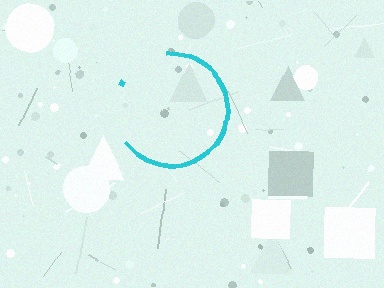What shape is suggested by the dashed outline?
The dashed outline suggests a circle.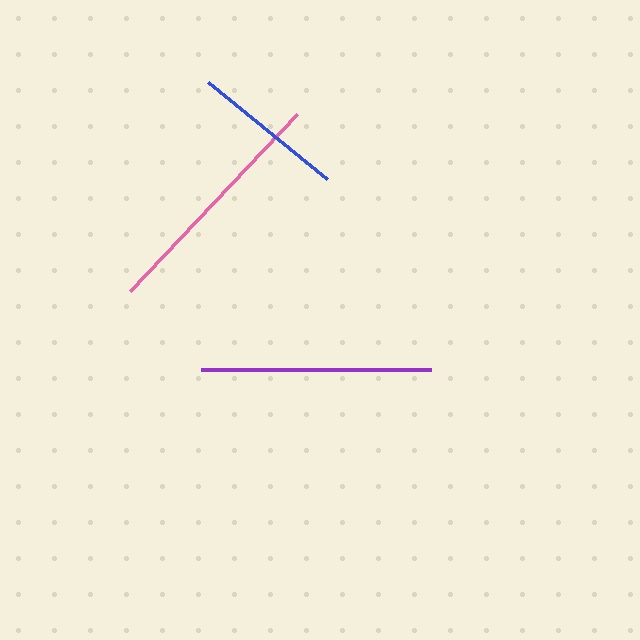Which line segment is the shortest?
The blue line is the shortest at approximately 153 pixels.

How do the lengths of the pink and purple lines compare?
The pink and purple lines are approximately the same length.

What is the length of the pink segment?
The pink segment is approximately 243 pixels long.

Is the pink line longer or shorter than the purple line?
The pink line is longer than the purple line.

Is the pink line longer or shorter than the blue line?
The pink line is longer than the blue line.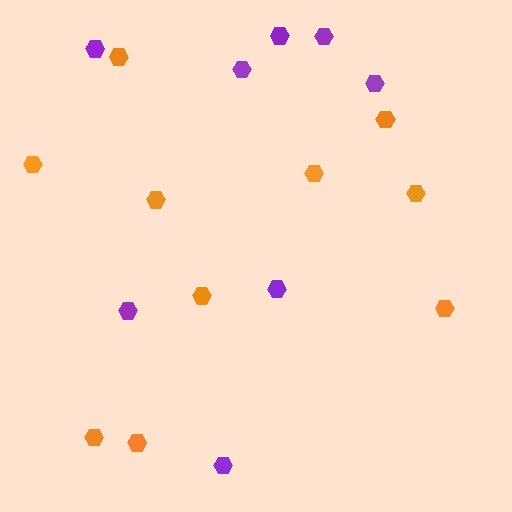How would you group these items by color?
There are 2 groups: one group of purple hexagons (8) and one group of orange hexagons (10).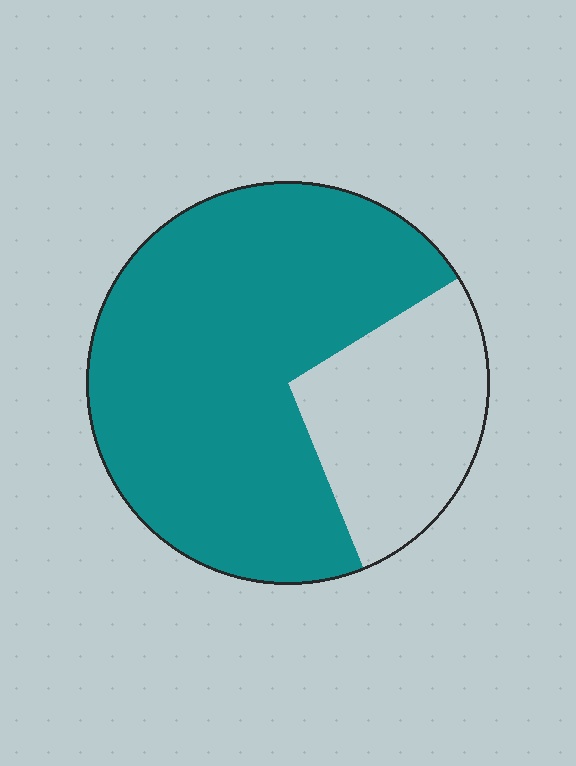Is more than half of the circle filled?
Yes.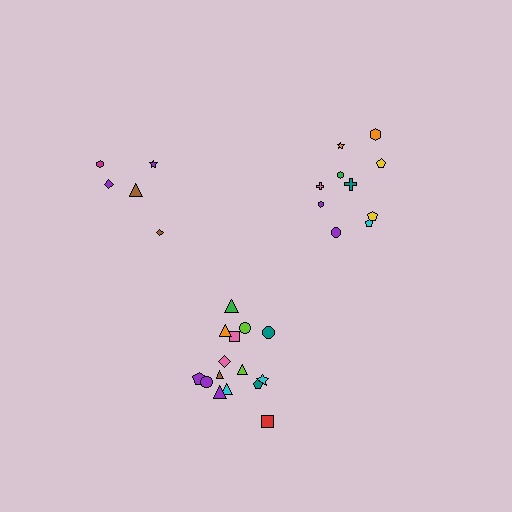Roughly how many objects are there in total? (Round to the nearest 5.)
Roughly 30 objects in total.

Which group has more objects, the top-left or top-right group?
The top-right group.